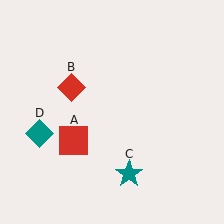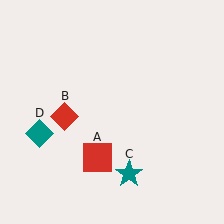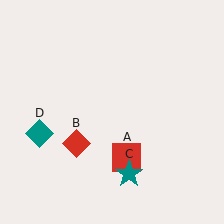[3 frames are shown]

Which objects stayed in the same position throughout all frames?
Teal star (object C) and teal diamond (object D) remained stationary.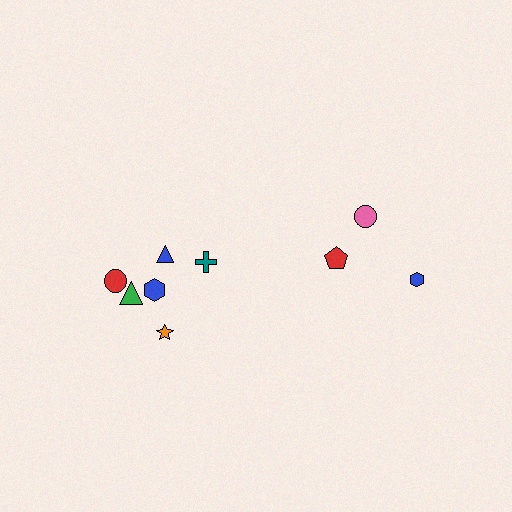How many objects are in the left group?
There are 6 objects.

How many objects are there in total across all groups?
There are 9 objects.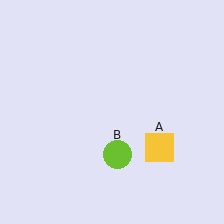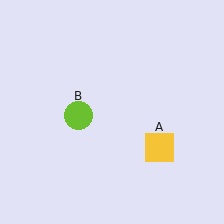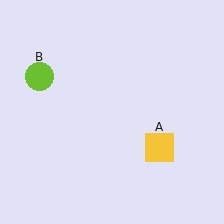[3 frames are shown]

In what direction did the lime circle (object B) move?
The lime circle (object B) moved up and to the left.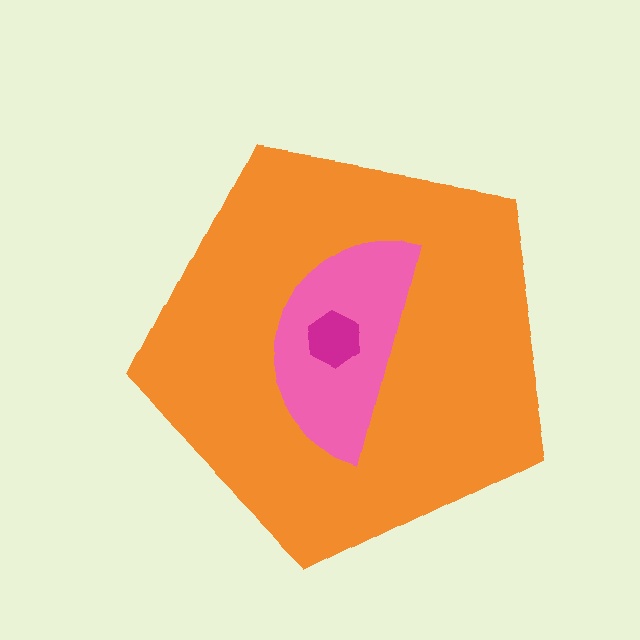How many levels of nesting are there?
3.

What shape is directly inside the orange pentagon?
The pink semicircle.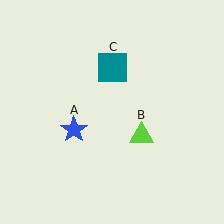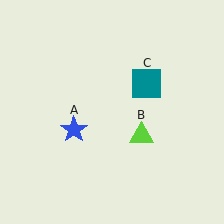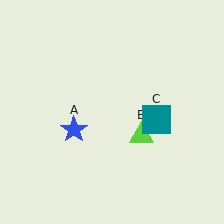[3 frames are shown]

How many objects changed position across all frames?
1 object changed position: teal square (object C).